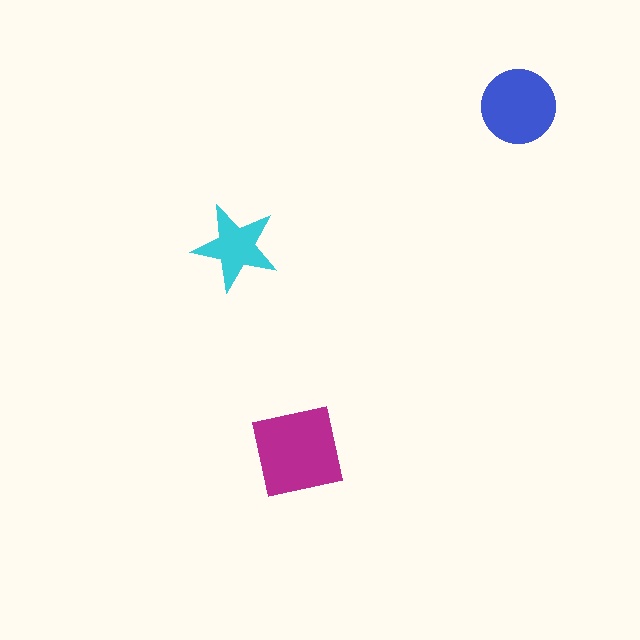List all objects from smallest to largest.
The cyan star, the blue circle, the magenta square.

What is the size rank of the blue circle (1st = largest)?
2nd.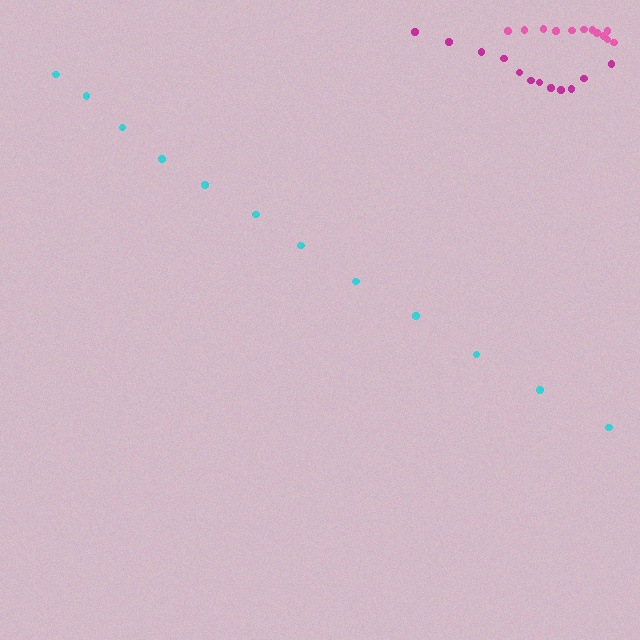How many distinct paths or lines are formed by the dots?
There are 3 distinct paths.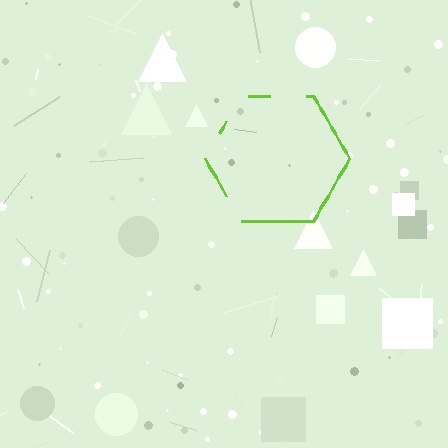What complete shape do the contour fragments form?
The contour fragments form a hexagon.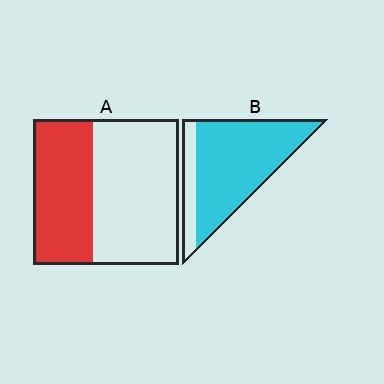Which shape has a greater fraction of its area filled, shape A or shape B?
Shape B.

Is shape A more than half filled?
No.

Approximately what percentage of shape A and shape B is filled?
A is approximately 40% and B is approximately 80%.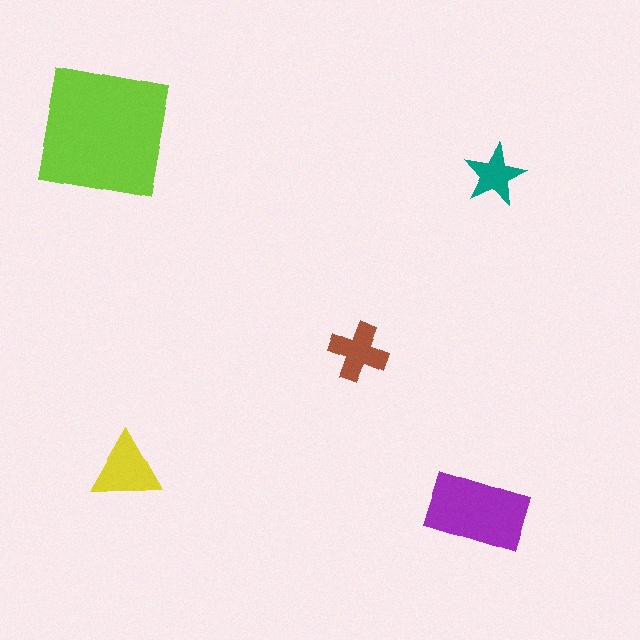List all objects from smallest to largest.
The teal star, the brown cross, the yellow triangle, the purple rectangle, the lime square.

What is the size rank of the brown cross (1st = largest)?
4th.